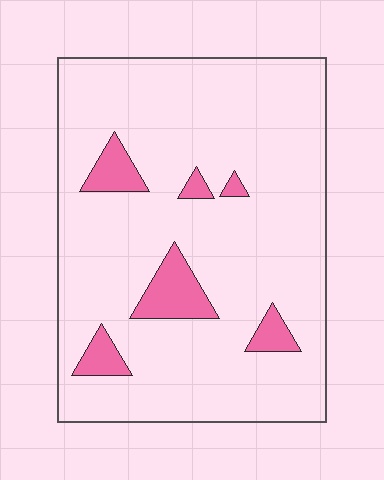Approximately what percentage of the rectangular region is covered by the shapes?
Approximately 10%.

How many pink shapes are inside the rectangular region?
6.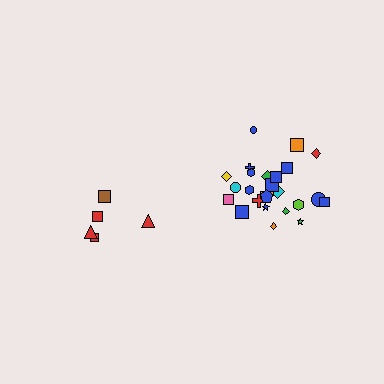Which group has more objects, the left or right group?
The right group.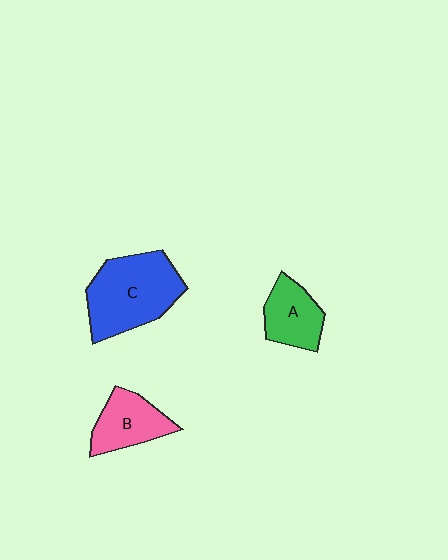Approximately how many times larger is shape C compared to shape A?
Approximately 1.9 times.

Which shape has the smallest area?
Shape A (green).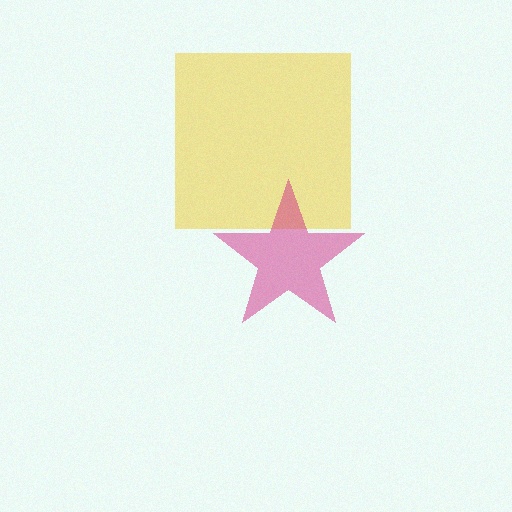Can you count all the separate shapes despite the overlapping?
Yes, there are 2 separate shapes.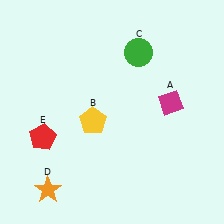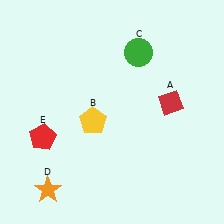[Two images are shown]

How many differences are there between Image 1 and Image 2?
There is 1 difference between the two images.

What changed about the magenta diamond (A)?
In Image 1, A is magenta. In Image 2, it changed to red.